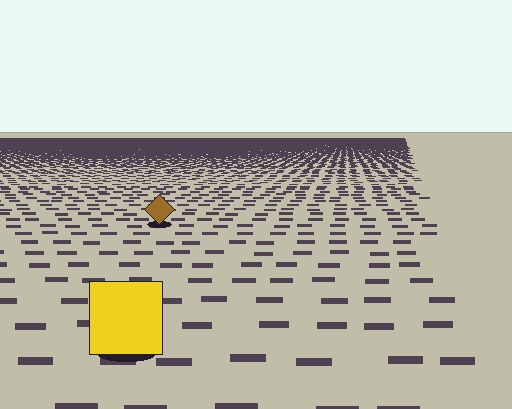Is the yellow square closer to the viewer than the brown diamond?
Yes. The yellow square is closer — you can tell from the texture gradient: the ground texture is coarser near it.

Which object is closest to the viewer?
The yellow square is closest. The texture marks near it are larger and more spread out.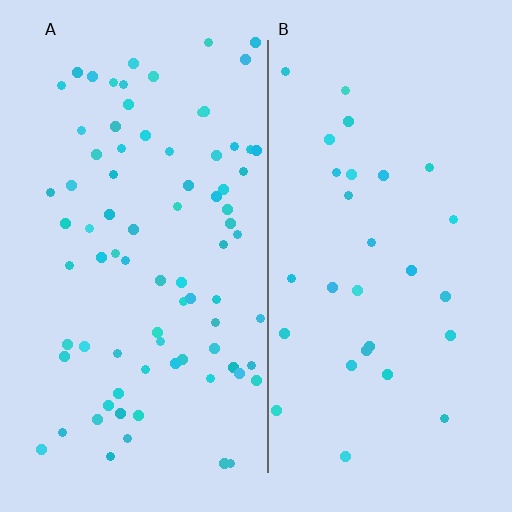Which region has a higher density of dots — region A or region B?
A (the left).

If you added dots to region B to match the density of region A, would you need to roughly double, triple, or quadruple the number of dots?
Approximately triple.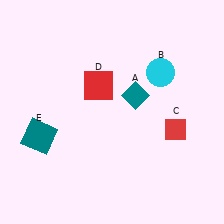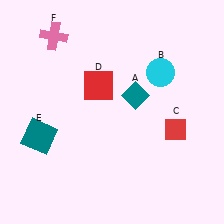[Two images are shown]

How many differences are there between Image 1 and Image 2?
There is 1 difference between the two images.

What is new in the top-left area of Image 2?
A pink cross (F) was added in the top-left area of Image 2.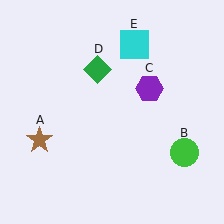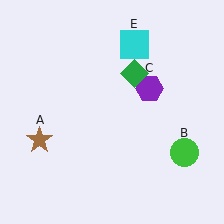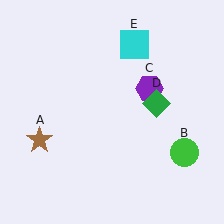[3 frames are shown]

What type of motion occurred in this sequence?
The green diamond (object D) rotated clockwise around the center of the scene.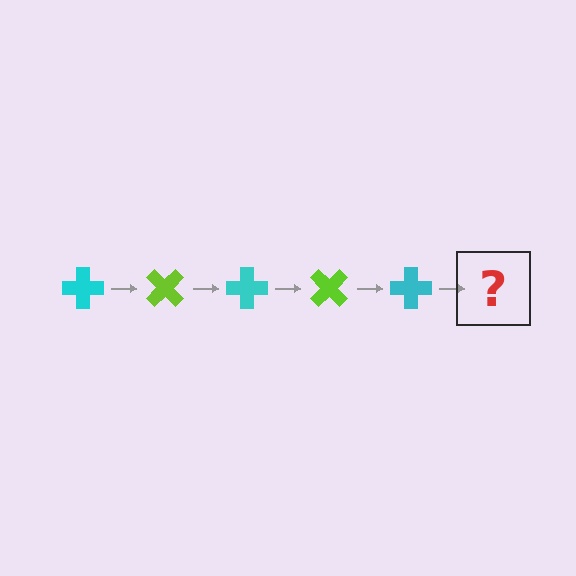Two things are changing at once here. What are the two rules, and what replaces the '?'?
The two rules are that it rotates 45 degrees each step and the color cycles through cyan and lime. The '?' should be a lime cross, rotated 225 degrees from the start.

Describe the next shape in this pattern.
It should be a lime cross, rotated 225 degrees from the start.